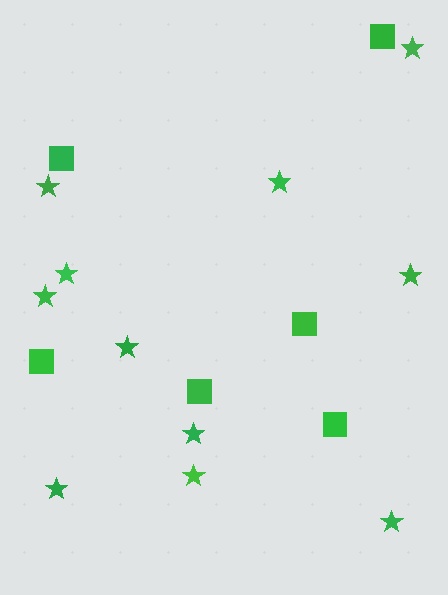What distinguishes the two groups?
There are 2 groups: one group of stars (11) and one group of squares (6).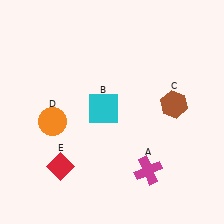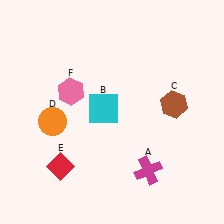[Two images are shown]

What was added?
A pink hexagon (F) was added in Image 2.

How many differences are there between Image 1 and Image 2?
There is 1 difference between the two images.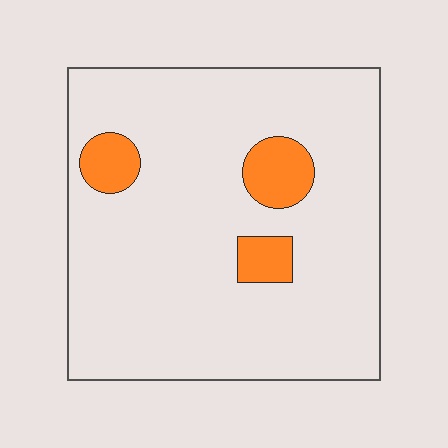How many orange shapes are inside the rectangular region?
3.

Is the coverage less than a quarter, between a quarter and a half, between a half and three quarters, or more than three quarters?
Less than a quarter.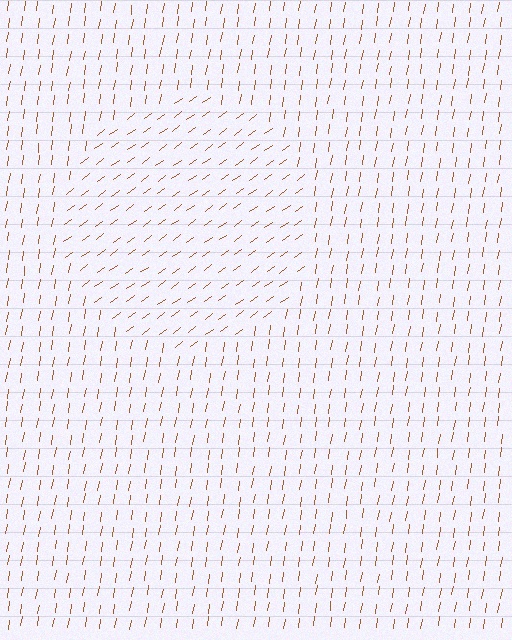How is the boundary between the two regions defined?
The boundary is defined purely by a change in line orientation (approximately 45 degrees difference). All lines are the same color and thickness.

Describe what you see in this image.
The image is filled with small brown line segments. A circle region in the image has lines oriented differently from the surrounding lines, creating a visible texture boundary.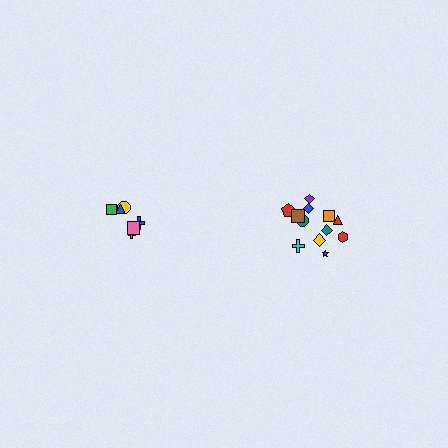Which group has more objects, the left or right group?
The right group.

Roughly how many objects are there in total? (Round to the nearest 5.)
Roughly 20 objects in total.